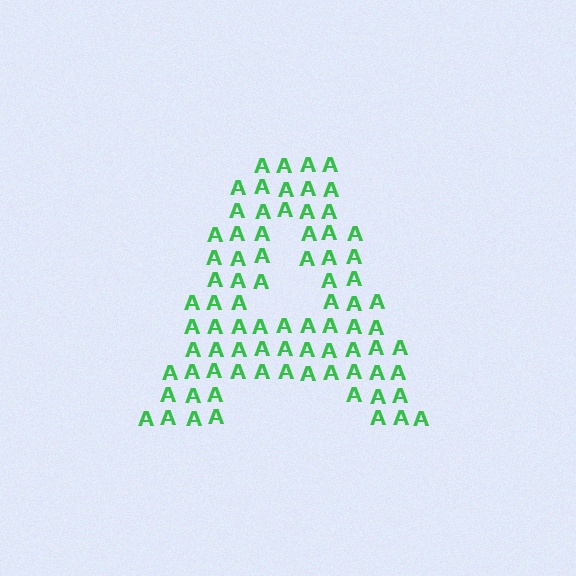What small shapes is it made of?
It is made of small letter A's.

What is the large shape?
The large shape is the letter A.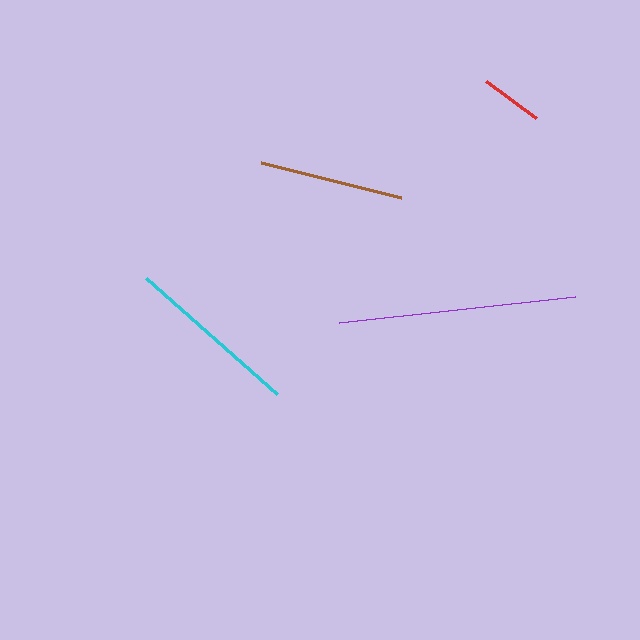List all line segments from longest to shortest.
From longest to shortest: purple, cyan, brown, red.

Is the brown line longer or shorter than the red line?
The brown line is longer than the red line.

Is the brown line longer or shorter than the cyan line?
The cyan line is longer than the brown line.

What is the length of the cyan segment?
The cyan segment is approximately 176 pixels long.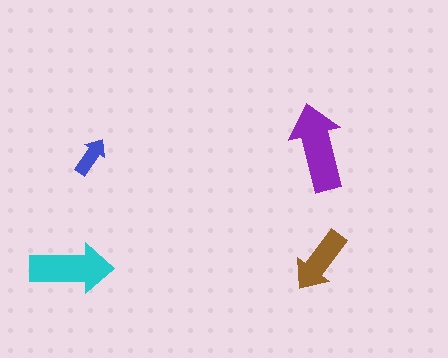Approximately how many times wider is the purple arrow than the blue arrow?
About 2 times wider.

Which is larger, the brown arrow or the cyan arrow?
The cyan one.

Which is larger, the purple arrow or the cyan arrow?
The purple one.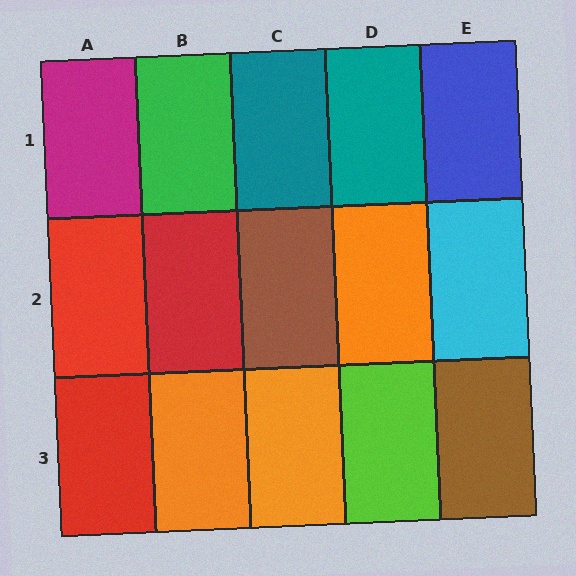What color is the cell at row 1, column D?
Teal.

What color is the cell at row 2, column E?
Cyan.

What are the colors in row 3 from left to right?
Red, orange, orange, lime, brown.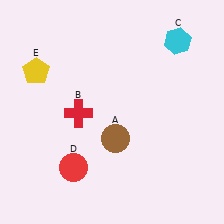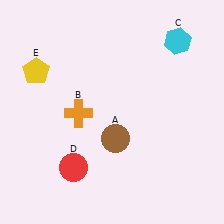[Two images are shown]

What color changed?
The cross (B) changed from red in Image 1 to orange in Image 2.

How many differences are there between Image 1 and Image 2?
There is 1 difference between the two images.